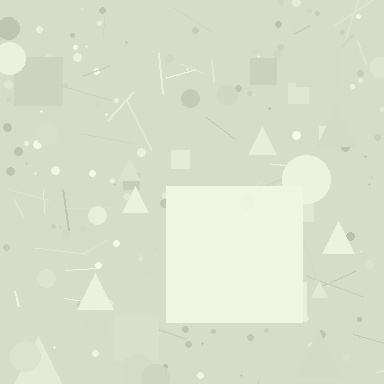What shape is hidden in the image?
A square is hidden in the image.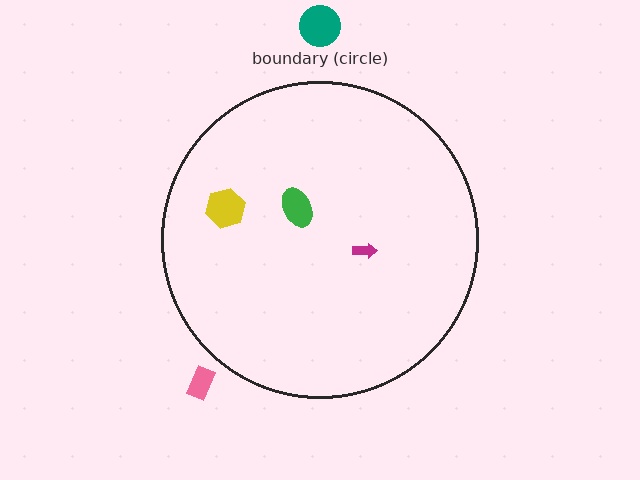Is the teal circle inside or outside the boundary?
Outside.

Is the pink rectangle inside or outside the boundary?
Outside.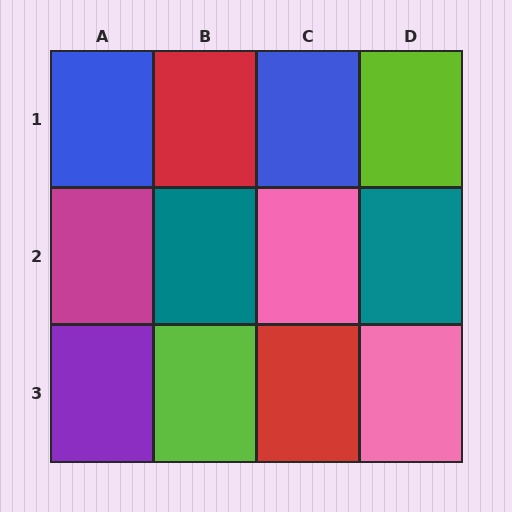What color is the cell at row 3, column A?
Purple.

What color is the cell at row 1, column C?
Blue.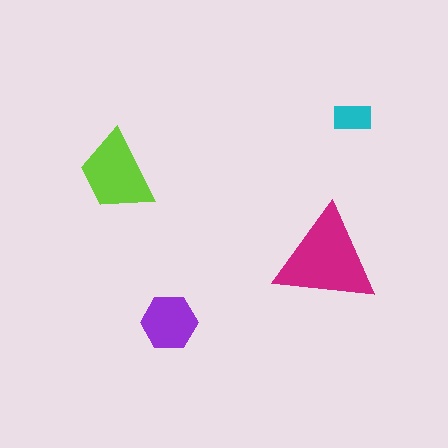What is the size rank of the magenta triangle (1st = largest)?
1st.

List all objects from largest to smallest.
The magenta triangle, the lime trapezoid, the purple hexagon, the cyan rectangle.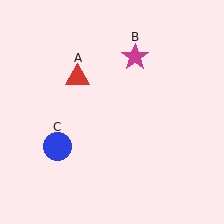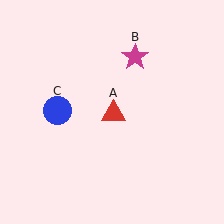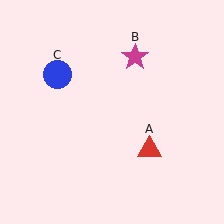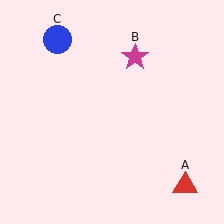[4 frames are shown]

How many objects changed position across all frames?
2 objects changed position: red triangle (object A), blue circle (object C).